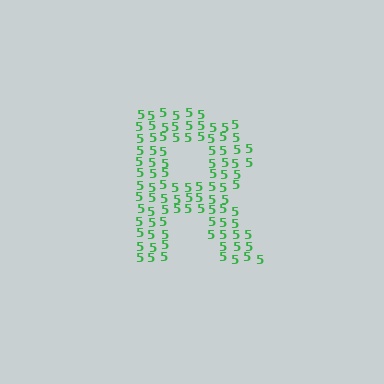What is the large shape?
The large shape is the letter R.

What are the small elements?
The small elements are digit 5's.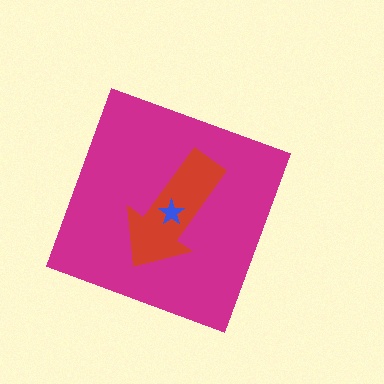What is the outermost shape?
The magenta diamond.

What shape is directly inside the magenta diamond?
The red arrow.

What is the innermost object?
The blue star.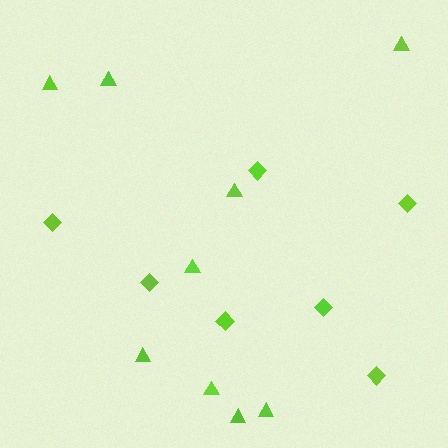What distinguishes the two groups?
There are 2 groups: one group of diamonds (7) and one group of triangles (9).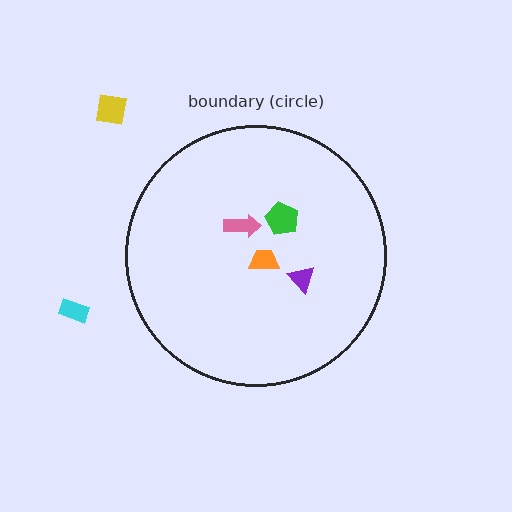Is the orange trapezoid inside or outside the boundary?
Inside.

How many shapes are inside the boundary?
4 inside, 2 outside.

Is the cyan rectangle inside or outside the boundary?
Outside.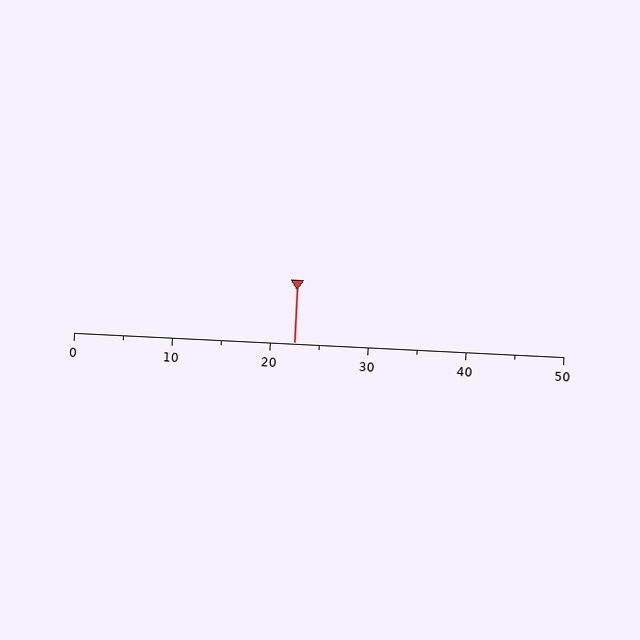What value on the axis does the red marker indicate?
The marker indicates approximately 22.5.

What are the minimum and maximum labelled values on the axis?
The axis runs from 0 to 50.